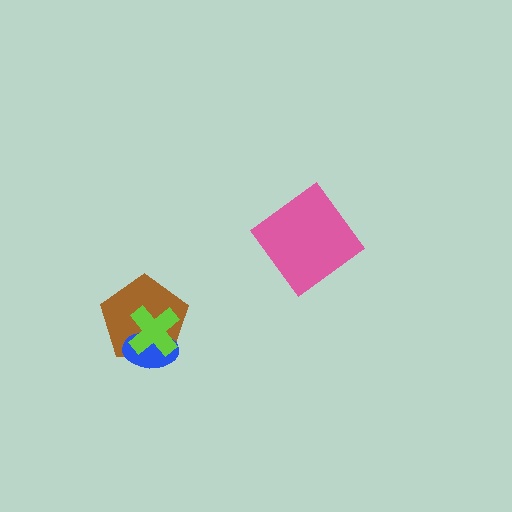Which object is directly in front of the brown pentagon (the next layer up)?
The blue ellipse is directly in front of the brown pentagon.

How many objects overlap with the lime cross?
2 objects overlap with the lime cross.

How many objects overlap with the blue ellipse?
2 objects overlap with the blue ellipse.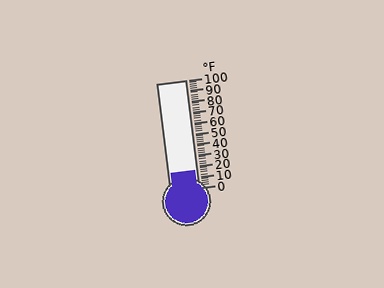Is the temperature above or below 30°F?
The temperature is below 30°F.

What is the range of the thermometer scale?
The thermometer scale ranges from 0°F to 100°F.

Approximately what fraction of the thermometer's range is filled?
The thermometer is filled to approximately 15% of its range.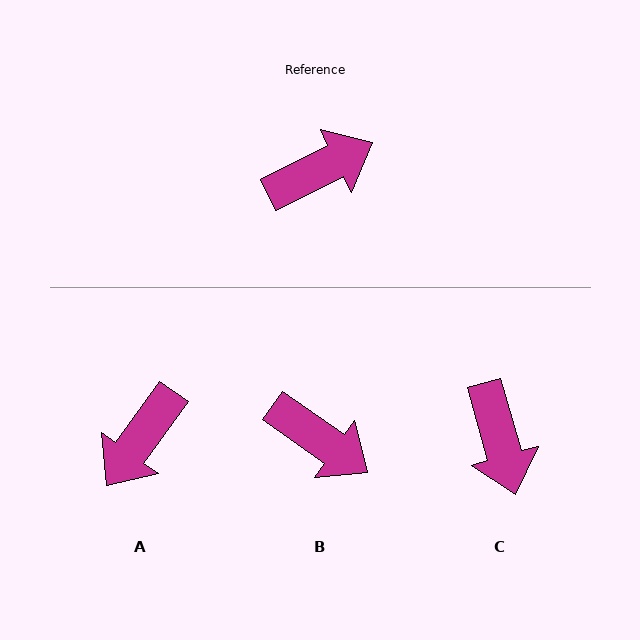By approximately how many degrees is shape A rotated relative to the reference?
Approximately 152 degrees clockwise.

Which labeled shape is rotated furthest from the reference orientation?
A, about 152 degrees away.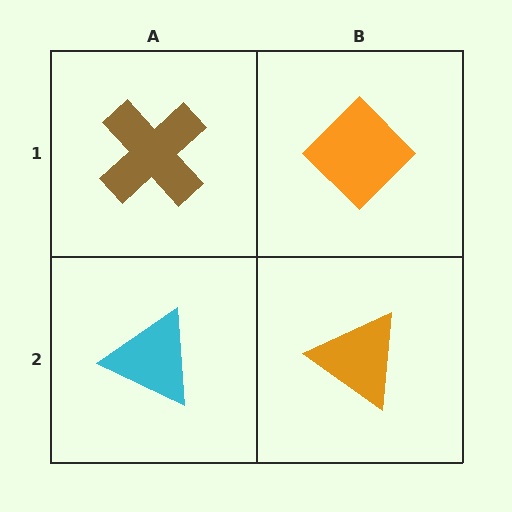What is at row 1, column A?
A brown cross.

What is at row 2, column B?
An orange triangle.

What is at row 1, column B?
An orange diamond.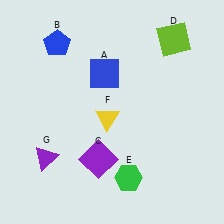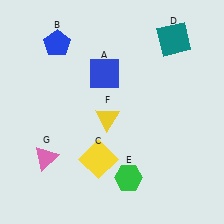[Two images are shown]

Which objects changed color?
C changed from purple to yellow. D changed from lime to teal. G changed from purple to pink.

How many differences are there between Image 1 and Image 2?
There are 3 differences between the two images.